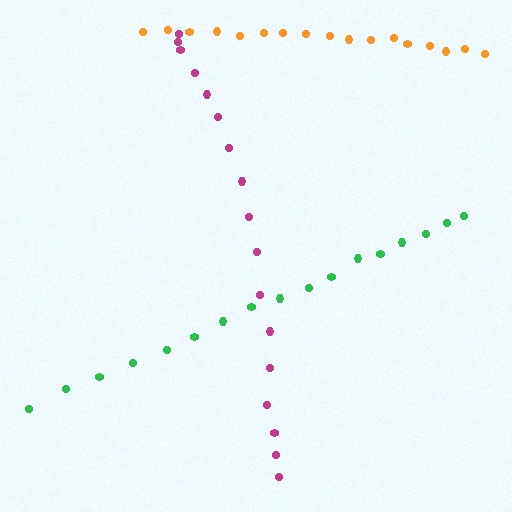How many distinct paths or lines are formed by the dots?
There are 3 distinct paths.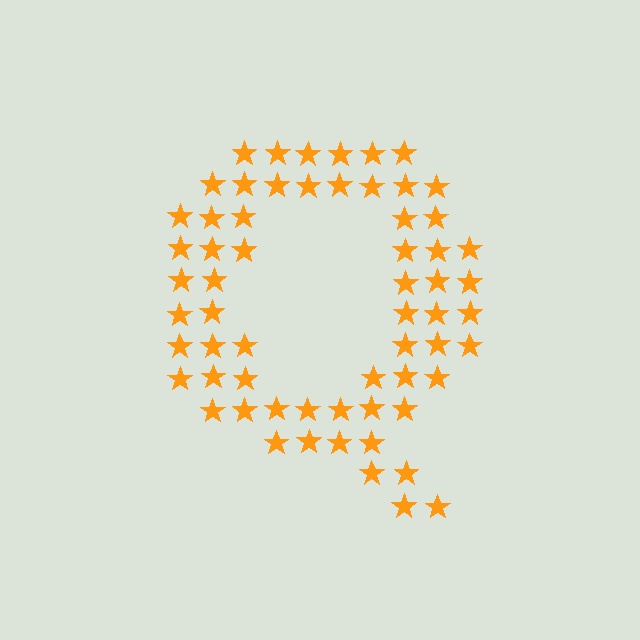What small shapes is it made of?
It is made of small stars.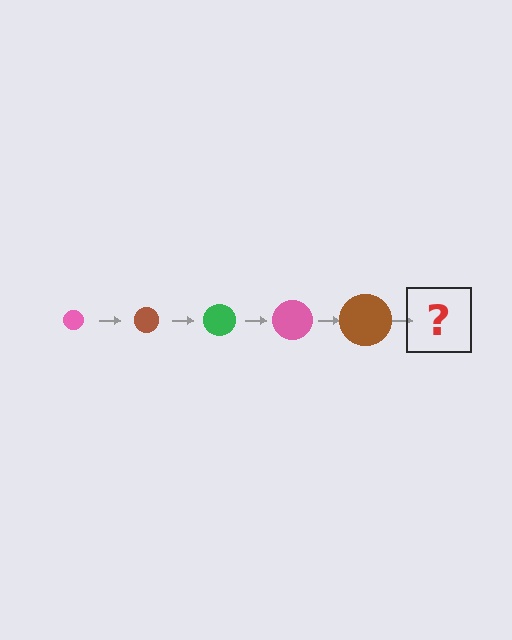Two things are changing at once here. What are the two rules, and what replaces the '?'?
The two rules are that the circle grows larger each step and the color cycles through pink, brown, and green. The '?' should be a green circle, larger than the previous one.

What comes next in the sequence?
The next element should be a green circle, larger than the previous one.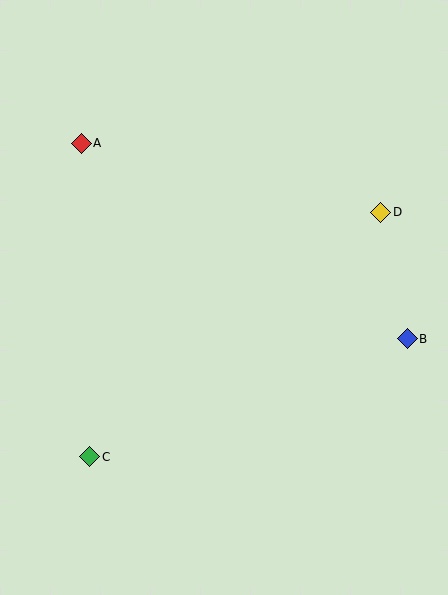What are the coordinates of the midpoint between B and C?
The midpoint between B and C is at (249, 398).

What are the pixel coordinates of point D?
Point D is at (381, 212).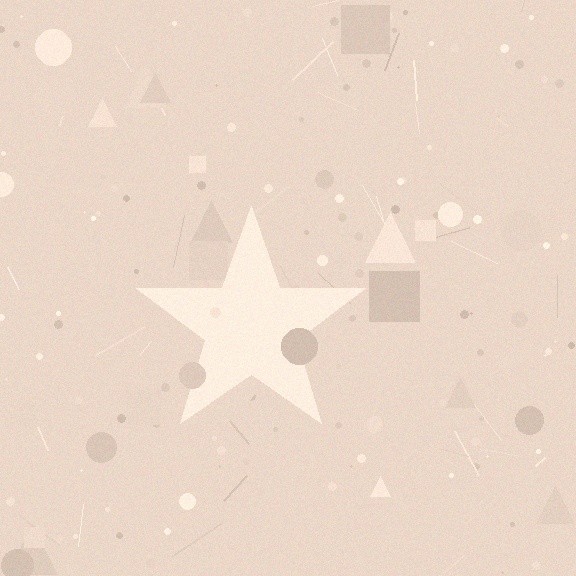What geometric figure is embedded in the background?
A star is embedded in the background.